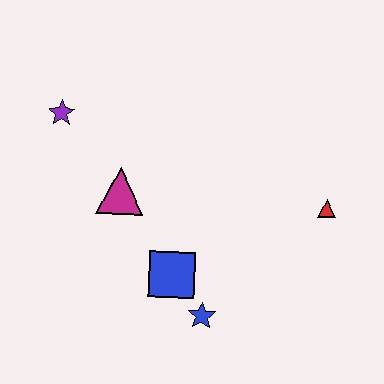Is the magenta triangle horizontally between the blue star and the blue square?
No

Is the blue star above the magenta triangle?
No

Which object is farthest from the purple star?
The red triangle is farthest from the purple star.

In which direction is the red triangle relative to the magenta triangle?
The red triangle is to the right of the magenta triangle.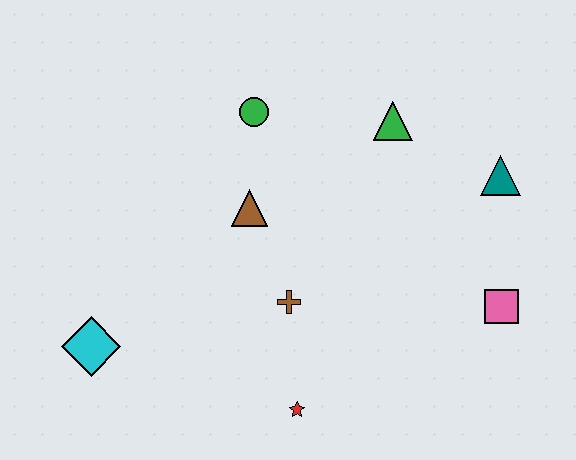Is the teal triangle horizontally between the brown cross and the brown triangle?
No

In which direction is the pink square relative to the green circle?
The pink square is to the right of the green circle.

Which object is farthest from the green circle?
The pink square is farthest from the green circle.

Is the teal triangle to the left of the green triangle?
No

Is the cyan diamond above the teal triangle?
No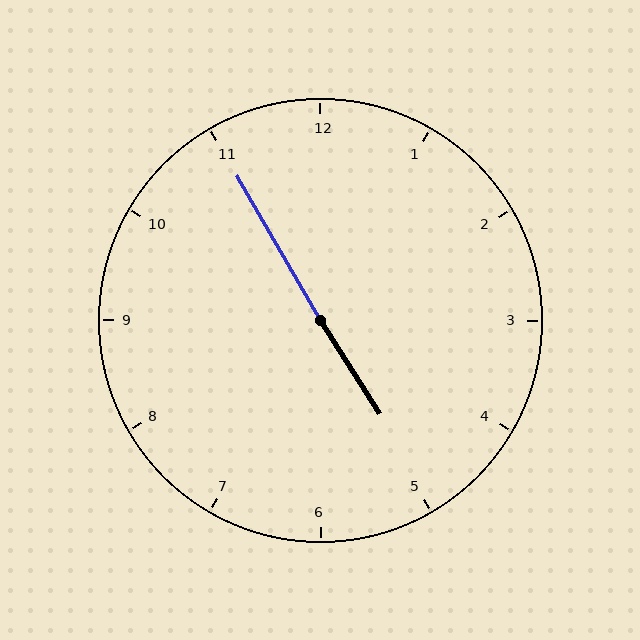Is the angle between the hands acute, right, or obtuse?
It is obtuse.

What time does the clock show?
4:55.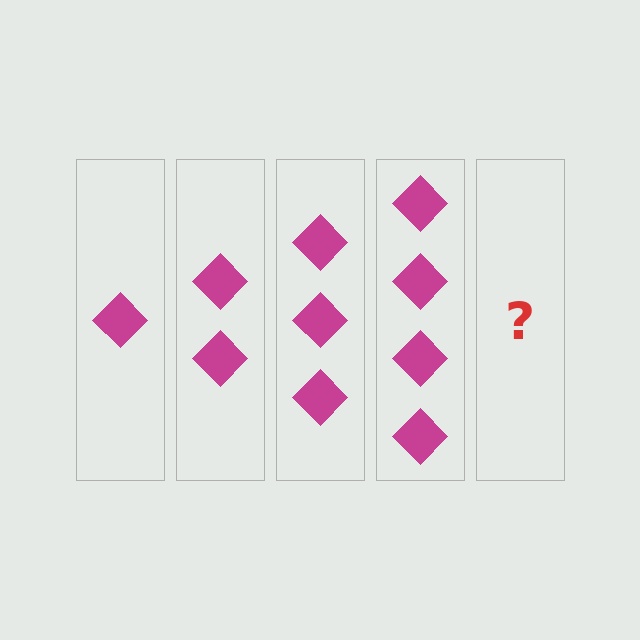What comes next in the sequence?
The next element should be 5 diamonds.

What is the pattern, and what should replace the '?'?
The pattern is that each step adds one more diamond. The '?' should be 5 diamonds.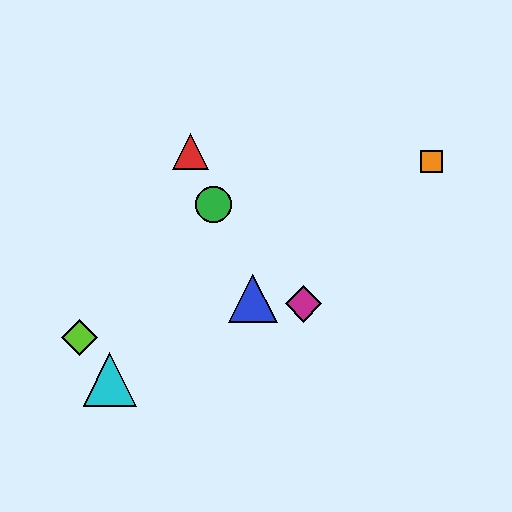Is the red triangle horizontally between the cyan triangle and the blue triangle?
Yes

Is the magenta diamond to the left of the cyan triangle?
No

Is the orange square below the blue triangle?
No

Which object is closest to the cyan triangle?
The lime diamond is closest to the cyan triangle.